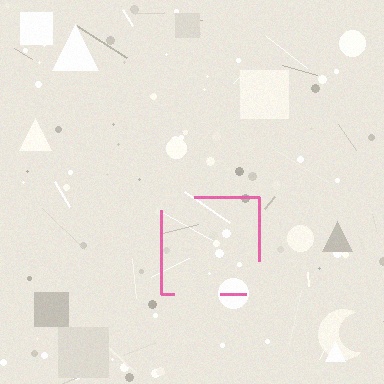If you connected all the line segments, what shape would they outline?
They would outline a square.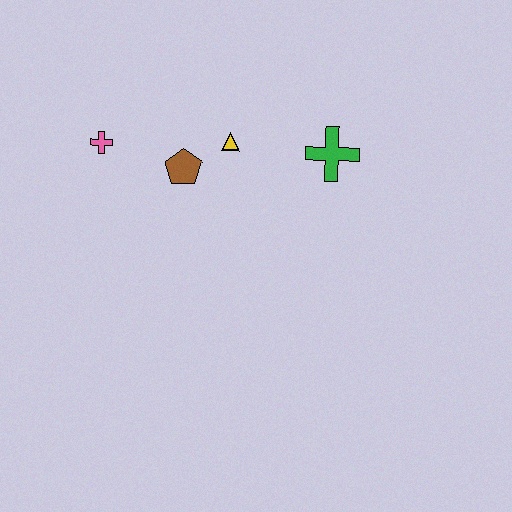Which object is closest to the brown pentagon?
The yellow triangle is closest to the brown pentagon.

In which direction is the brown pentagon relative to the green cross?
The brown pentagon is to the left of the green cross.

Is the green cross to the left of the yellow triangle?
No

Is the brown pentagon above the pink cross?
No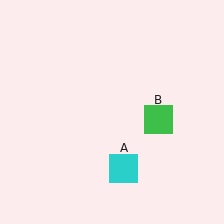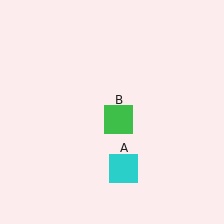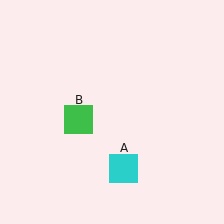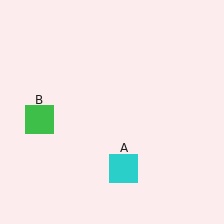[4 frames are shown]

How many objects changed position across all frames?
1 object changed position: green square (object B).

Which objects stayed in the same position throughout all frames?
Cyan square (object A) remained stationary.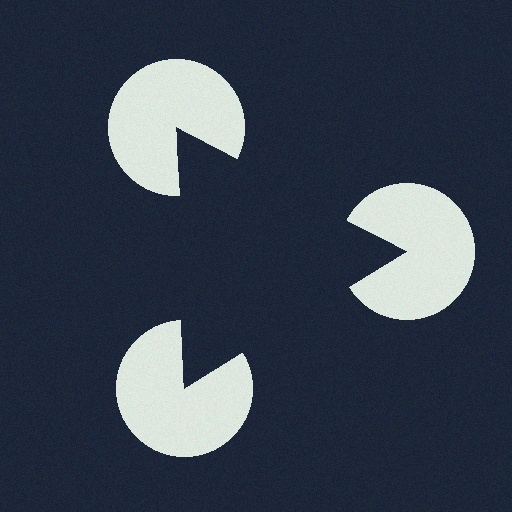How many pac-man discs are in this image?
There are 3 — one at each vertex of the illusory triangle.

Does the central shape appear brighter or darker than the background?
It typically appears slightly darker than the background, even though no actual brightness change is drawn.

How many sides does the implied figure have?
3 sides.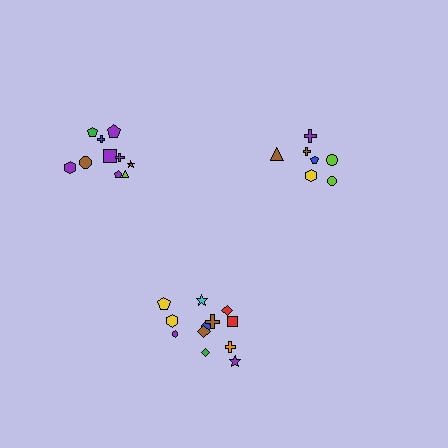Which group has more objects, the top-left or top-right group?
The top-left group.